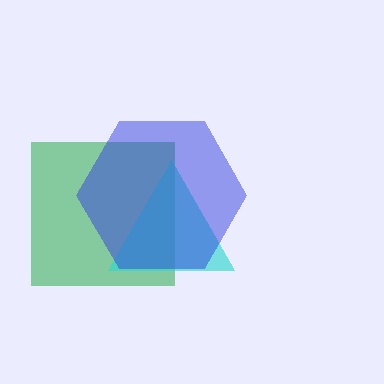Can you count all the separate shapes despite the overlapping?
Yes, there are 3 separate shapes.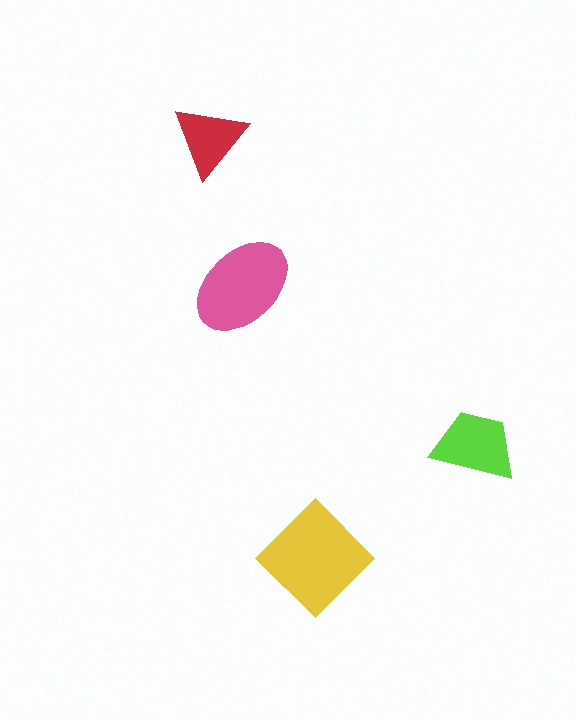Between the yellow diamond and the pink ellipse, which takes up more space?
The yellow diamond.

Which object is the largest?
The yellow diamond.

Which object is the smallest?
The red triangle.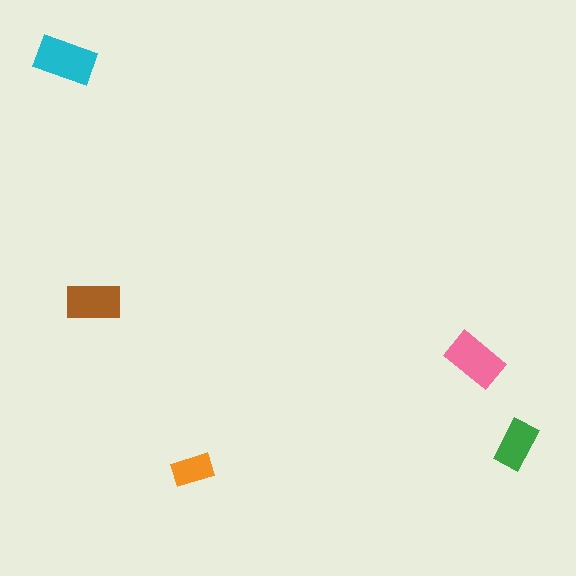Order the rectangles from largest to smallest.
the cyan one, the pink one, the brown one, the green one, the orange one.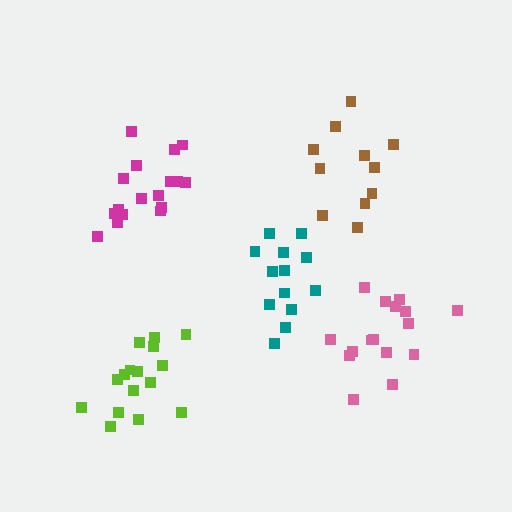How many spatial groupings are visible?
There are 5 spatial groupings.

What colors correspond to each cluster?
The clusters are colored: lime, brown, magenta, teal, pink.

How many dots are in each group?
Group 1: 16 dots, Group 2: 11 dots, Group 3: 17 dots, Group 4: 13 dots, Group 5: 16 dots (73 total).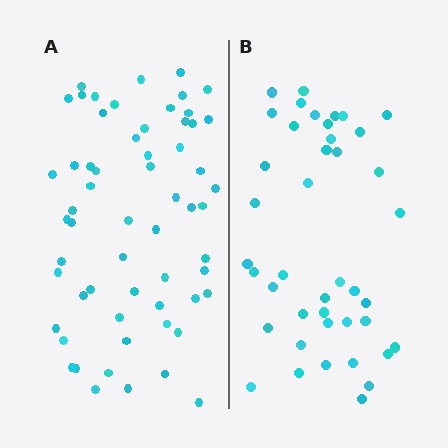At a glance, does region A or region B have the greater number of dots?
Region A (the left region) has more dots.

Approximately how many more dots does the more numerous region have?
Region A has approximately 20 more dots than region B.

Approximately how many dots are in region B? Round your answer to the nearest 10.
About 40 dots. (The exact count is 42, which rounds to 40.)